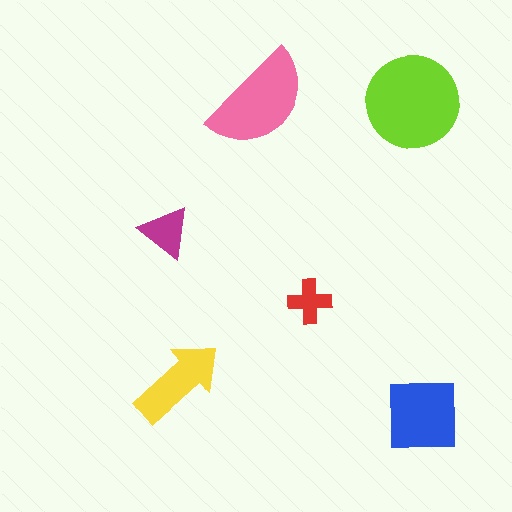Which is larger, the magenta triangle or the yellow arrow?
The yellow arrow.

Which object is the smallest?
The red cross.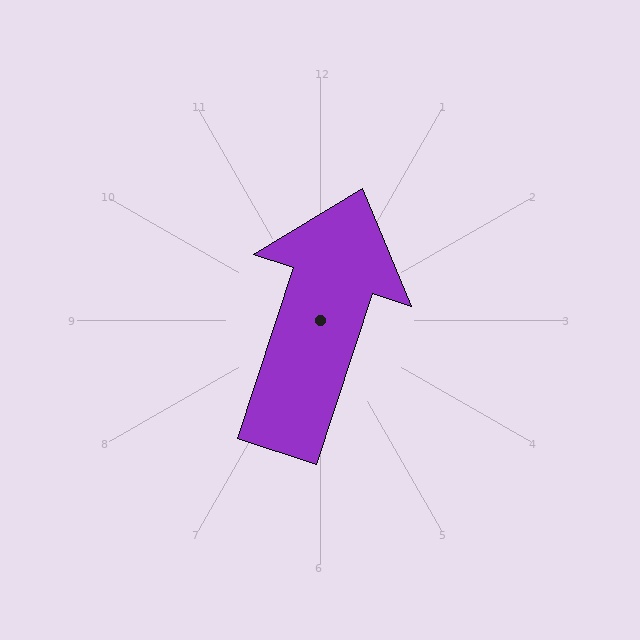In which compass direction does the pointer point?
North.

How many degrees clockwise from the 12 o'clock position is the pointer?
Approximately 18 degrees.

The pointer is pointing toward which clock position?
Roughly 1 o'clock.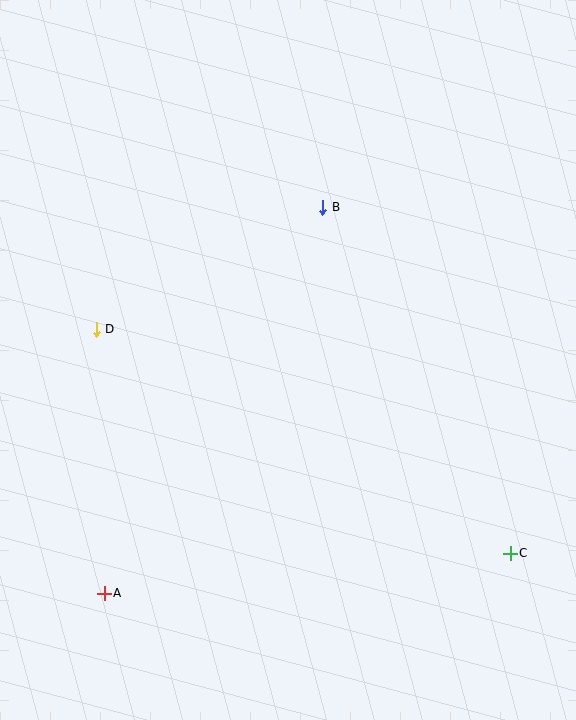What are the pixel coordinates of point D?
Point D is at (96, 329).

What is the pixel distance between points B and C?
The distance between B and C is 393 pixels.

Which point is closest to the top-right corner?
Point B is closest to the top-right corner.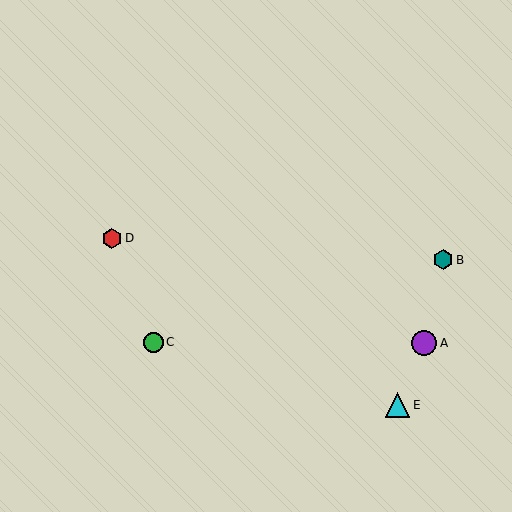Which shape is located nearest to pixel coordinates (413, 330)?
The purple circle (labeled A) at (424, 343) is nearest to that location.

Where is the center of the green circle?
The center of the green circle is at (153, 342).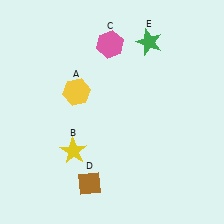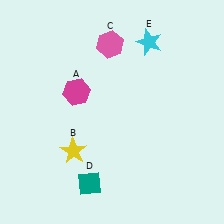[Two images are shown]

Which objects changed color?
A changed from yellow to magenta. D changed from brown to teal. E changed from green to cyan.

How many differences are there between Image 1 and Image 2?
There are 3 differences between the two images.